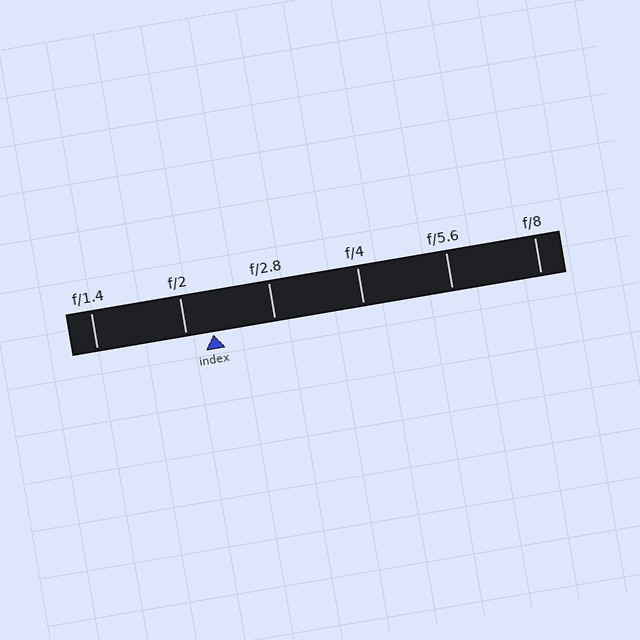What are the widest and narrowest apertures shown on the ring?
The widest aperture shown is f/1.4 and the narrowest is f/8.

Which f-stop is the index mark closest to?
The index mark is closest to f/2.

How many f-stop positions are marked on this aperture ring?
There are 6 f-stop positions marked.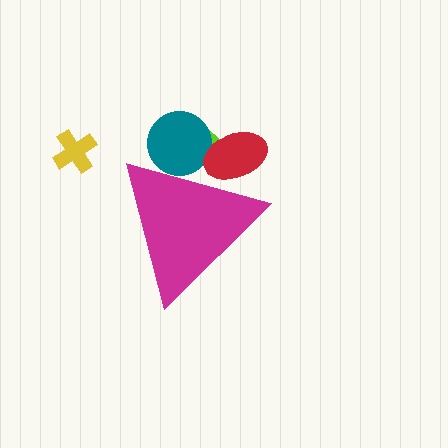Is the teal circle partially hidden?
Yes, the teal circle is partially hidden behind the magenta triangle.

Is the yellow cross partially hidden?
No, the yellow cross is fully visible.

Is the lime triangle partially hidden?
Yes, the lime triangle is partially hidden behind the magenta triangle.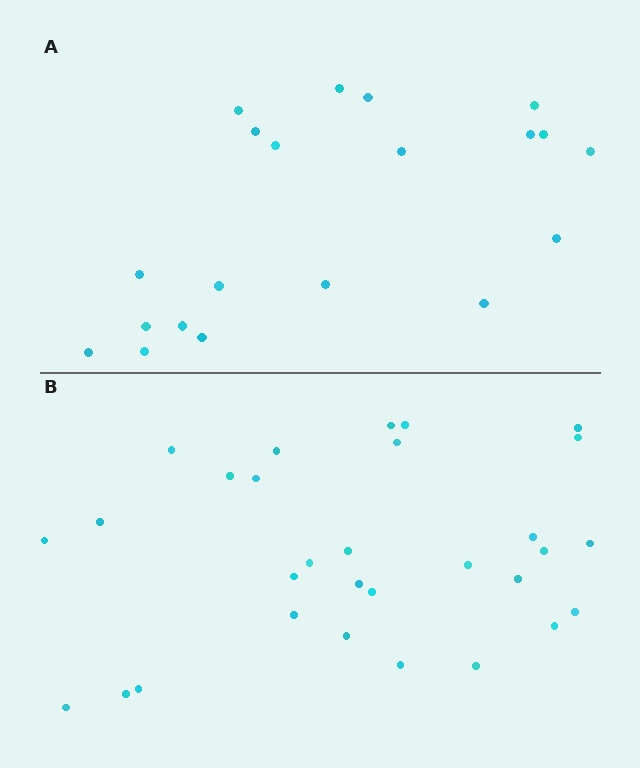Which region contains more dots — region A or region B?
Region B (the bottom region) has more dots.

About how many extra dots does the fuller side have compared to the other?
Region B has roughly 10 or so more dots than region A.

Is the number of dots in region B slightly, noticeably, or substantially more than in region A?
Region B has substantially more. The ratio is roughly 1.5 to 1.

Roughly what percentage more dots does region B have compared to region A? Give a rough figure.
About 50% more.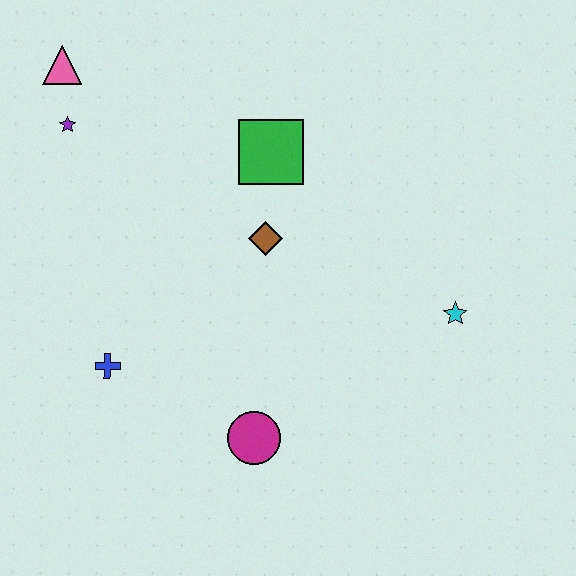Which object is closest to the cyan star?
The brown diamond is closest to the cyan star.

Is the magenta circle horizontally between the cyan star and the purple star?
Yes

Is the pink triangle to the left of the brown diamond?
Yes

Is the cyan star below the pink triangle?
Yes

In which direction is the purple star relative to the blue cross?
The purple star is above the blue cross.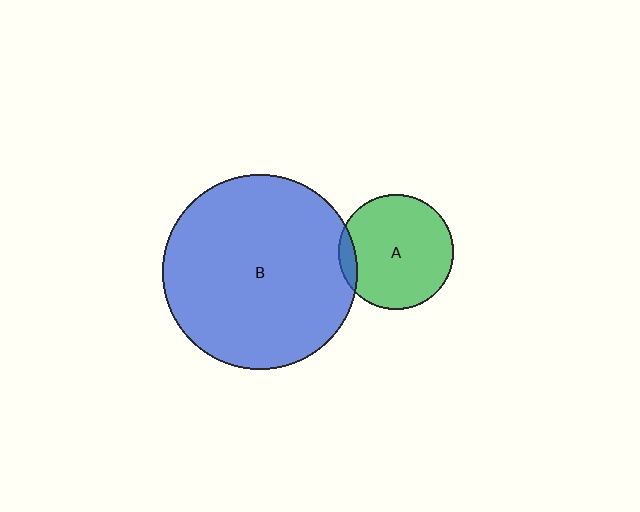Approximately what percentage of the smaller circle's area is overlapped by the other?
Approximately 10%.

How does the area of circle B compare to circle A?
Approximately 2.8 times.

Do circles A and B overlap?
Yes.